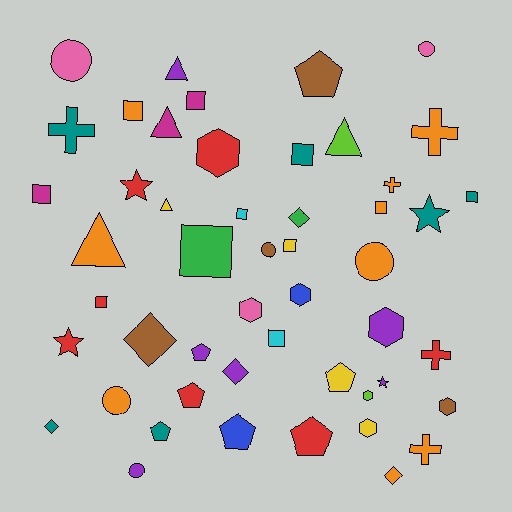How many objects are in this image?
There are 50 objects.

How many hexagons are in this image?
There are 7 hexagons.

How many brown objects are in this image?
There are 4 brown objects.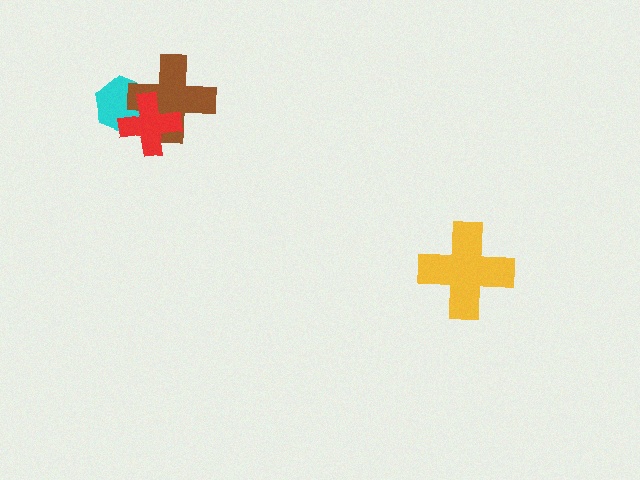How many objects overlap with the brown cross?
2 objects overlap with the brown cross.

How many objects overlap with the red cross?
2 objects overlap with the red cross.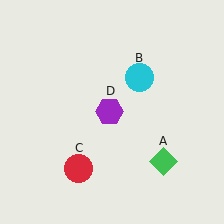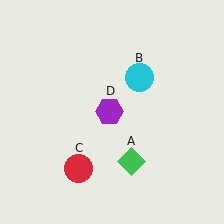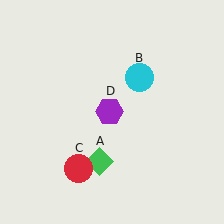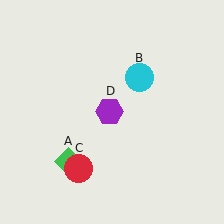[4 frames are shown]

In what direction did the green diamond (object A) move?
The green diamond (object A) moved left.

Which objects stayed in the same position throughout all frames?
Cyan circle (object B) and red circle (object C) and purple hexagon (object D) remained stationary.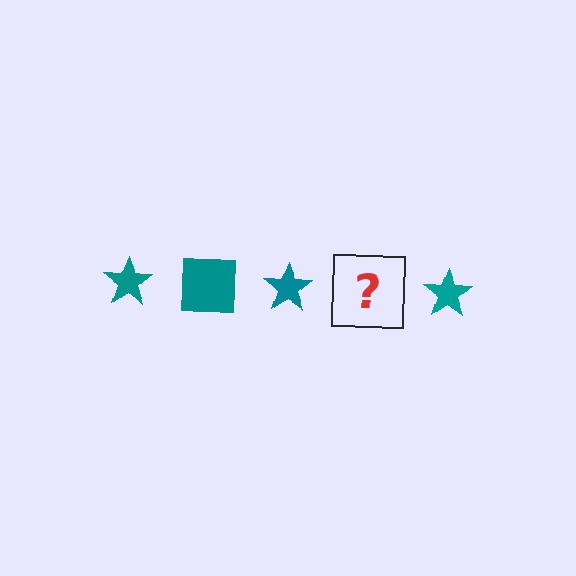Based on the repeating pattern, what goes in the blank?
The blank should be a teal square.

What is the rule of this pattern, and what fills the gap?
The rule is that the pattern cycles through star, square shapes in teal. The gap should be filled with a teal square.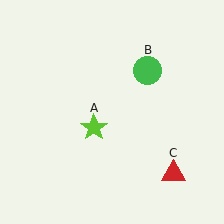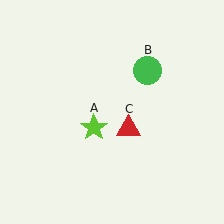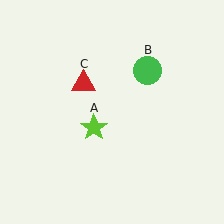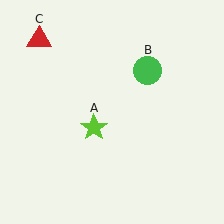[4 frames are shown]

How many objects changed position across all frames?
1 object changed position: red triangle (object C).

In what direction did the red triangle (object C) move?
The red triangle (object C) moved up and to the left.